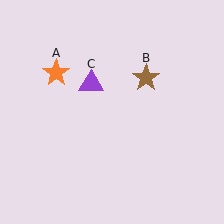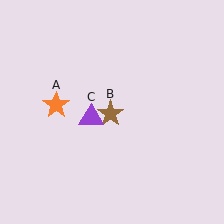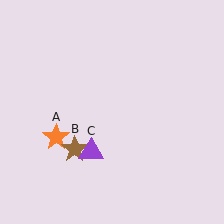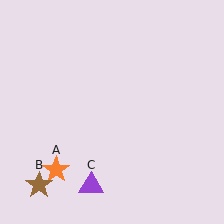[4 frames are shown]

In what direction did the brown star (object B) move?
The brown star (object B) moved down and to the left.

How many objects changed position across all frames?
3 objects changed position: orange star (object A), brown star (object B), purple triangle (object C).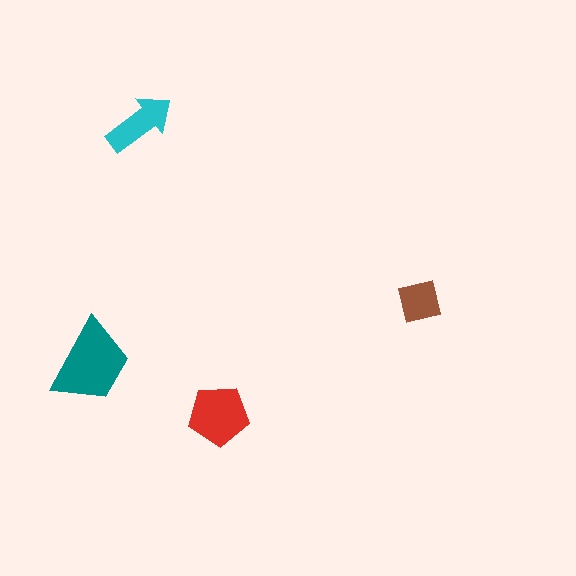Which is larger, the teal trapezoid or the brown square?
The teal trapezoid.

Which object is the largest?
The teal trapezoid.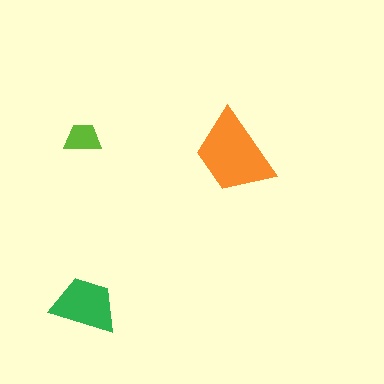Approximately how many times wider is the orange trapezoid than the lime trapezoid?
About 2.5 times wider.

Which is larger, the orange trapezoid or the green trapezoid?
The orange one.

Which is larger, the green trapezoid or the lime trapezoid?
The green one.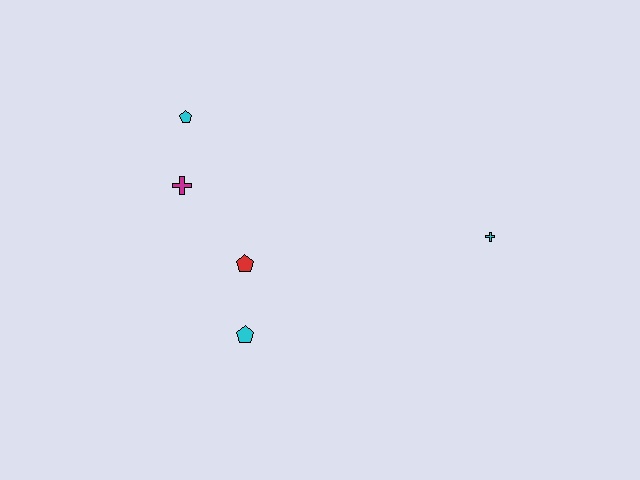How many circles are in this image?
There are no circles.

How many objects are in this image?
There are 5 objects.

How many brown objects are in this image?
There are no brown objects.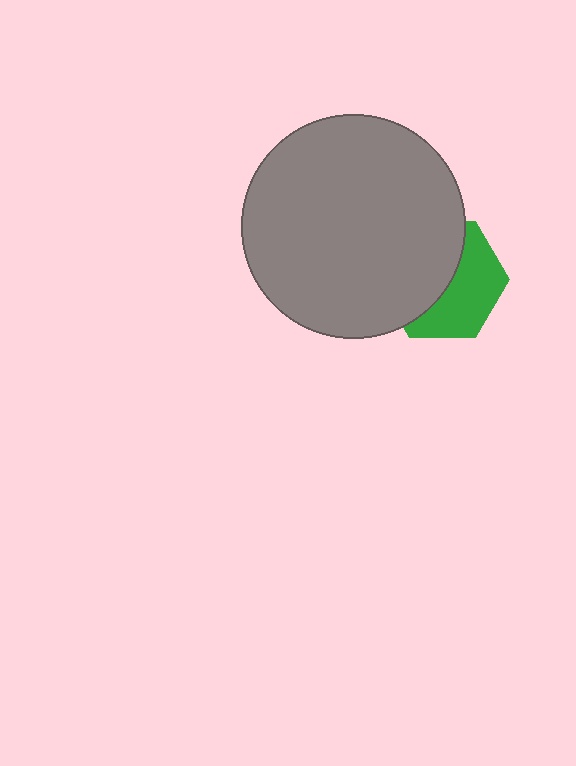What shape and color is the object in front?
The object in front is a gray circle.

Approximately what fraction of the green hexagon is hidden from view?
Roughly 53% of the green hexagon is hidden behind the gray circle.